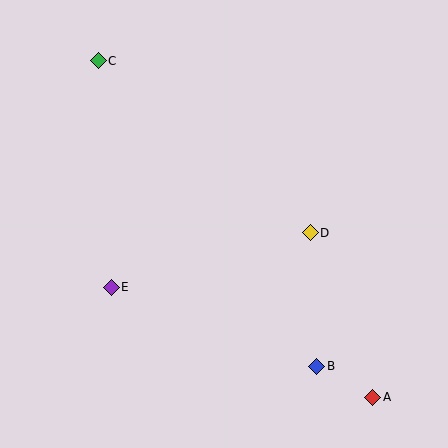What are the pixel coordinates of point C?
Point C is at (98, 61).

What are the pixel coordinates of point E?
Point E is at (111, 287).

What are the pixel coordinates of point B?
Point B is at (317, 366).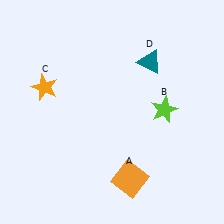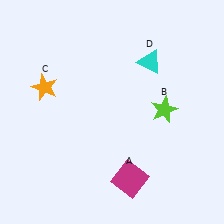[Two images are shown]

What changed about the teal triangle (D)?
In Image 1, D is teal. In Image 2, it changed to cyan.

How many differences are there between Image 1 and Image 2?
There are 2 differences between the two images.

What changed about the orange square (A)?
In Image 1, A is orange. In Image 2, it changed to magenta.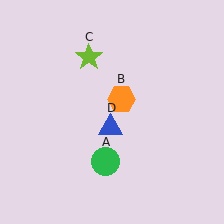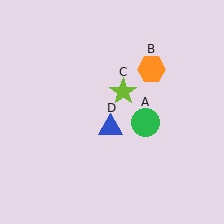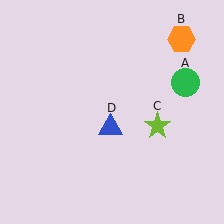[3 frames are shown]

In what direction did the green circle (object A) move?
The green circle (object A) moved up and to the right.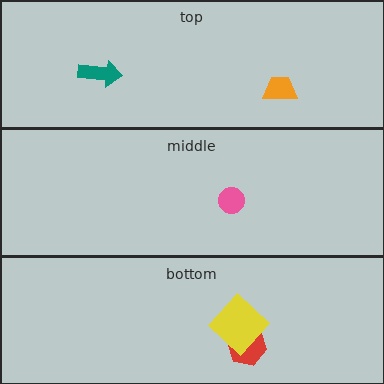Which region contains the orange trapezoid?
The top region.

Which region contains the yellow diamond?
The bottom region.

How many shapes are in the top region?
2.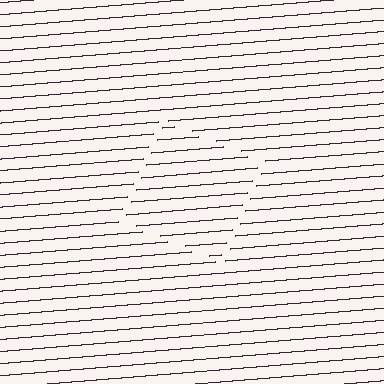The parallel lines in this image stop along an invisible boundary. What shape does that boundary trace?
An illusory square. The interior of the shape contains the same grating, shifted by half a period — the contour is defined by the phase discontinuity where line-ends from the inner and outer gratings abut.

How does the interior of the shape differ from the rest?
The interior of the shape contains the same grating, shifted by half a period — the contour is defined by the phase discontinuity where line-ends from the inner and outer gratings abut.